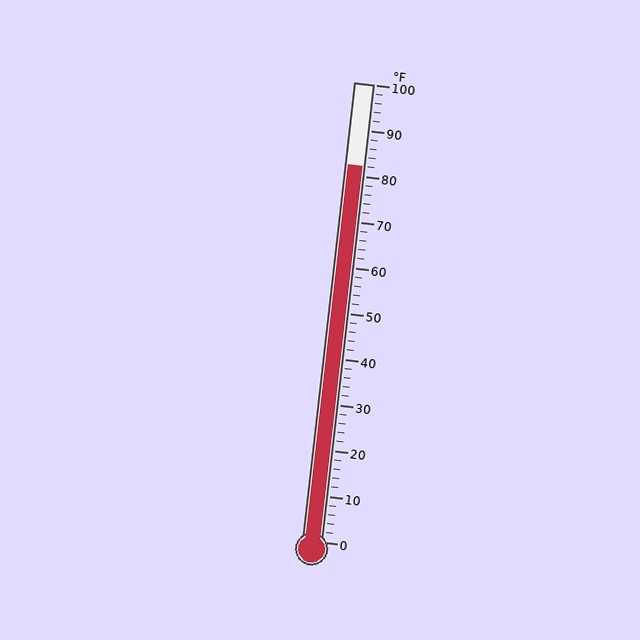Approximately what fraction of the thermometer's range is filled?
The thermometer is filled to approximately 80% of its range.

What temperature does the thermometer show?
The thermometer shows approximately 82°F.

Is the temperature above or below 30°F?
The temperature is above 30°F.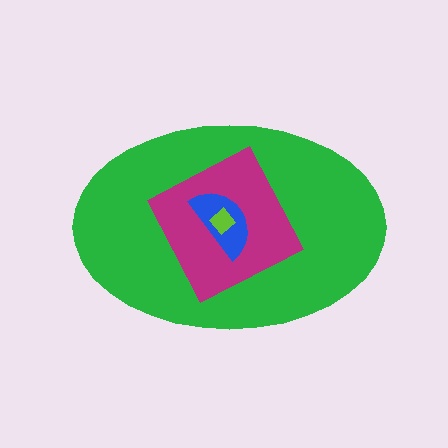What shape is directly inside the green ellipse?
The magenta square.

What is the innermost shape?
The lime diamond.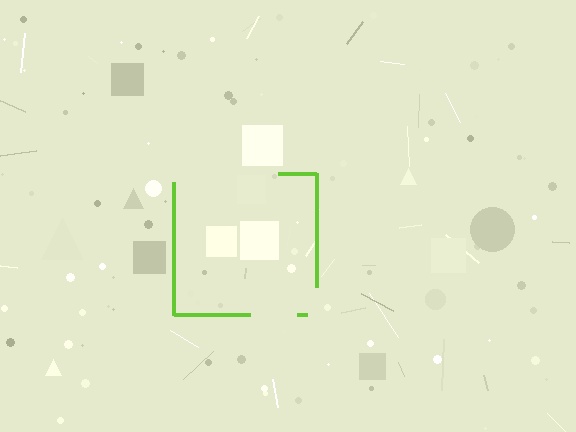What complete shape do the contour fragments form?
The contour fragments form a square.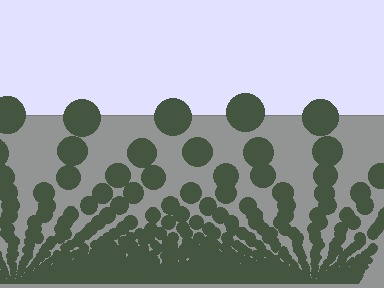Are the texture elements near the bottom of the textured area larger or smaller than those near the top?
Smaller. The gradient is inverted — elements near the bottom are smaller and denser.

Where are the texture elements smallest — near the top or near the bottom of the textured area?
Near the bottom.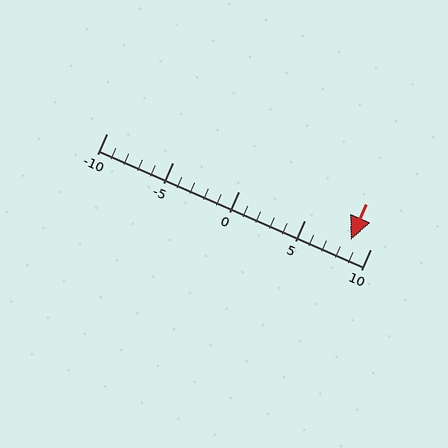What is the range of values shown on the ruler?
The ruler shows values from -10 to 10.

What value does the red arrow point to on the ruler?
The red arrow points to approximately 8.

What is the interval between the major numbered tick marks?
The major tick marks are spaced 5 units apart.